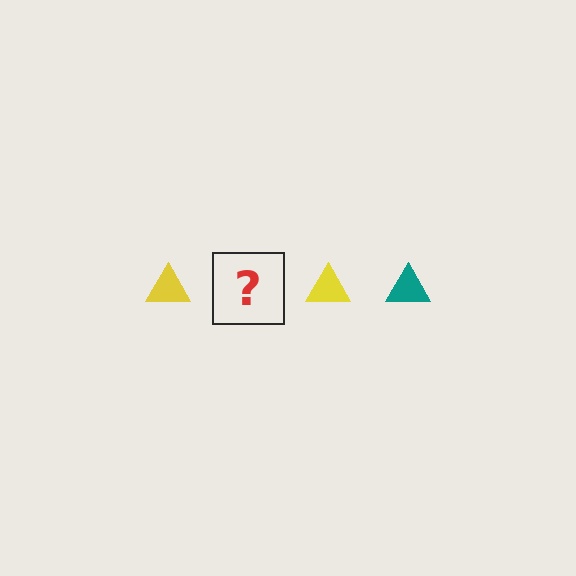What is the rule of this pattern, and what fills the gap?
The rule is that the pattern cycles through yellow, teal triangles. The gap should be filled with a teal triangle.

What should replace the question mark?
The question mark should be replaced with a teal triangle.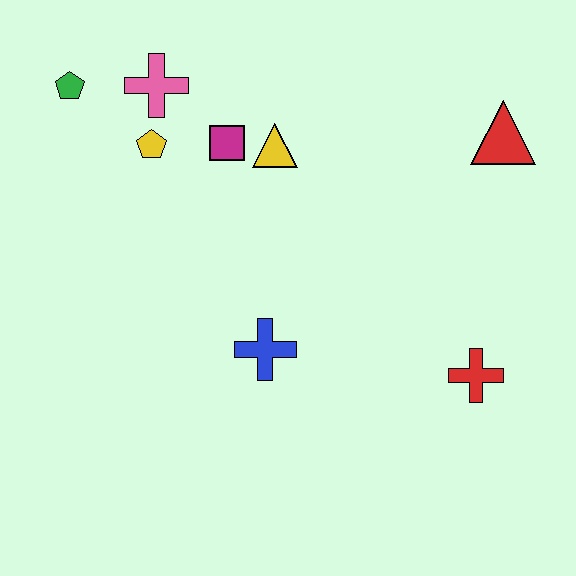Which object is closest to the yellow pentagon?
The pink cross is closest to the yellow pentagon.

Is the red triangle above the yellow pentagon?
Yes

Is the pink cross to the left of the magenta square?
Yes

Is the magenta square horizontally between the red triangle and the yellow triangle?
No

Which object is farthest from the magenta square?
The red cross is farthest from the magenta square.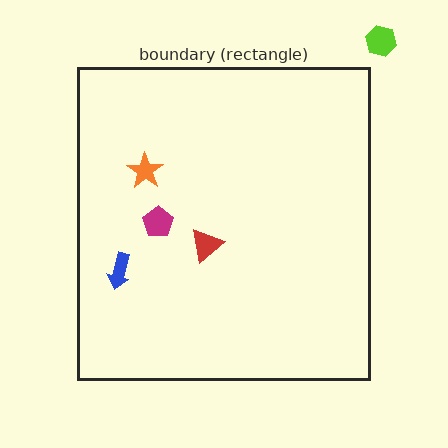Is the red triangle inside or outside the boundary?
Inside.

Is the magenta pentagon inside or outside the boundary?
Inside.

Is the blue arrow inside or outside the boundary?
Inside.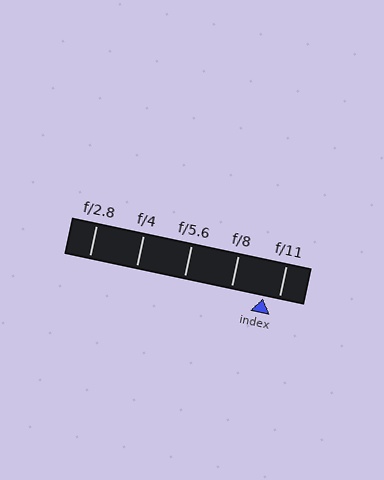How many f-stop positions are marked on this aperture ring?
There are 5 f-stop positions marked.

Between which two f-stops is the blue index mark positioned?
The index mark is between f/8 and f/11.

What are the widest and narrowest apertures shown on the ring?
The widest aperture shown is f/2.8 and the narrowest is f/11.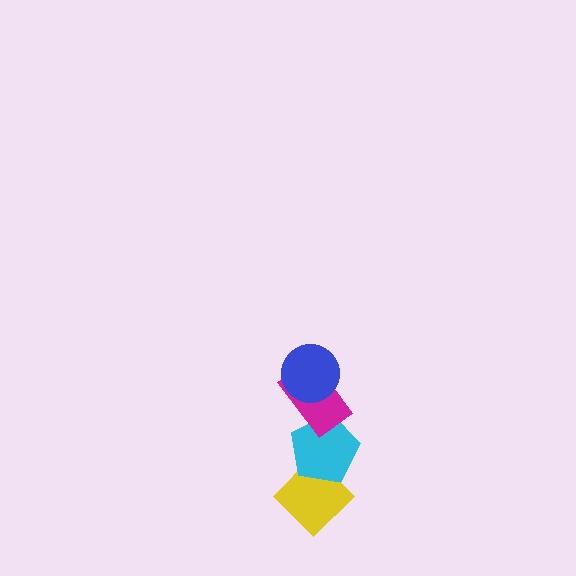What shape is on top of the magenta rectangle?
The blue circle is on top of the magenta rectangle.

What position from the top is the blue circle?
The blue circle is 1st from the top.